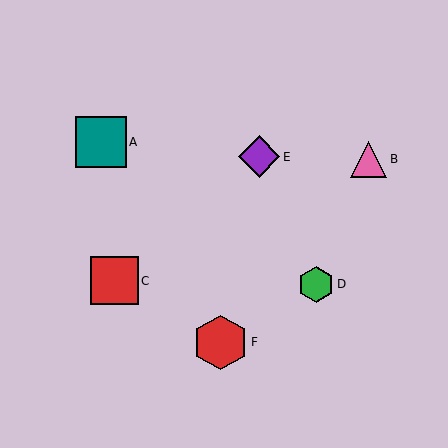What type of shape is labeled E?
Shape E is a purple diamond.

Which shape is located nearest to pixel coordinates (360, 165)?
The pink triangle (labeled B) at (369, 159) is nearest to that location.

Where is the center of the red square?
The center of the red square is at (114, 281).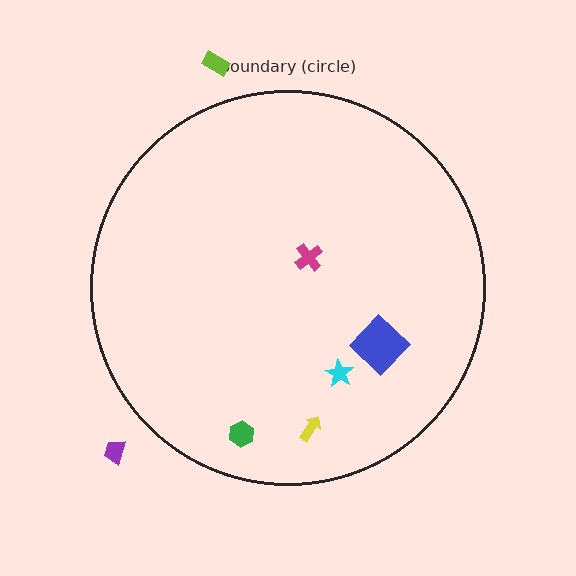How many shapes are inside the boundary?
5 inside, 2 outside.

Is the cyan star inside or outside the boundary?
Inside.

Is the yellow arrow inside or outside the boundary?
Inside.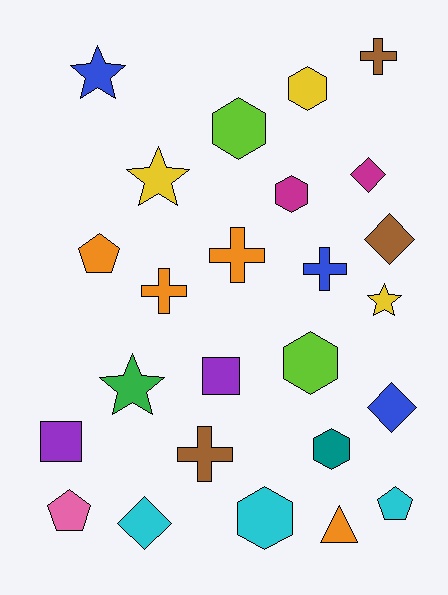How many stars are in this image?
There are 4 stars.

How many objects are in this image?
There are 25 objects.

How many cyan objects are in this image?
There are 3 cyan objects.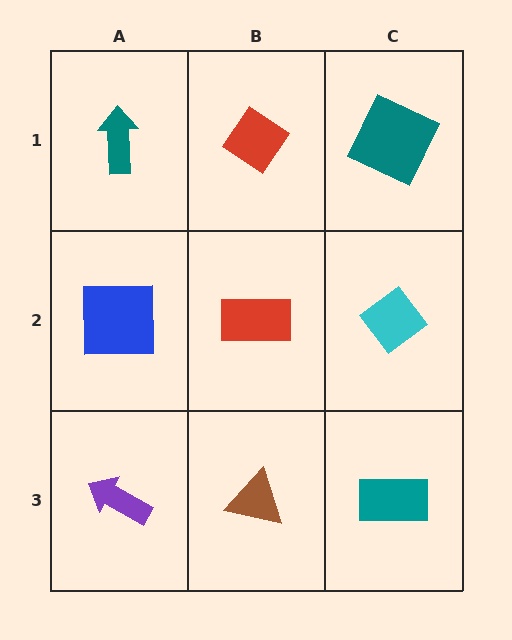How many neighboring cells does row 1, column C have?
2.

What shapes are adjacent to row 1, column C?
A cyan diamond (row 2, column C), a red diamond (row 1, column B).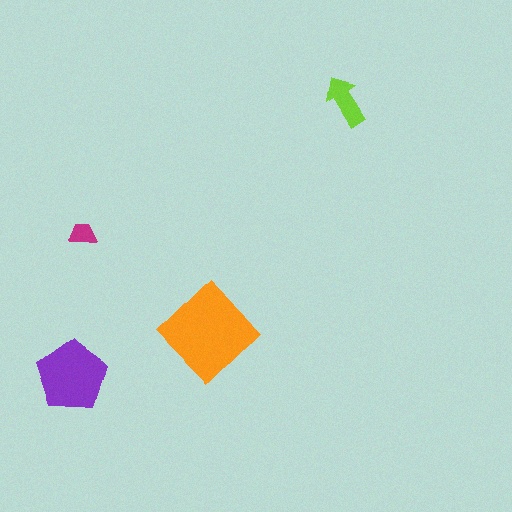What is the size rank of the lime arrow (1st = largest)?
3rd.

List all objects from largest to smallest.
The orange diamond, the purple pentagon, the lime arrow, the magenta trapezoid.